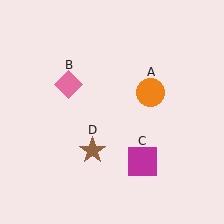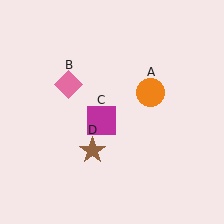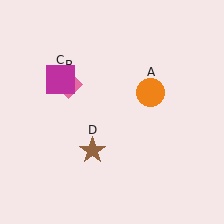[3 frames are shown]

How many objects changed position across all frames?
1 object changed position: magenta square (object C).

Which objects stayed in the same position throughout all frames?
Orange circle (object A) and pink diamond (object B) and brown star (object D) remained stationary.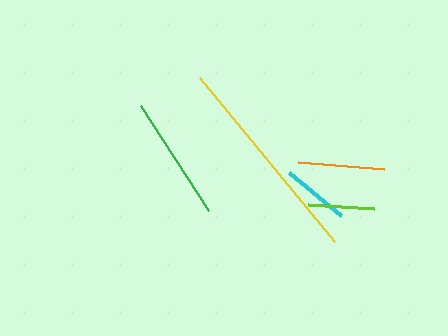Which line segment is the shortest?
The lime line is the shortest at approximately 67 pixels.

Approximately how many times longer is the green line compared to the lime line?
The green line is approximately 1.9 times the length of the lime line.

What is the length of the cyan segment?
The cyan segment is approximately 68 pixels long.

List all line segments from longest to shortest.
From longest to shortest: yellow, green, orange, cyan, lime.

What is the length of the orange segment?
The orange segment is approximately 87 pixels long.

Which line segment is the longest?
The yellow line is the longest at approximately 212 pixels.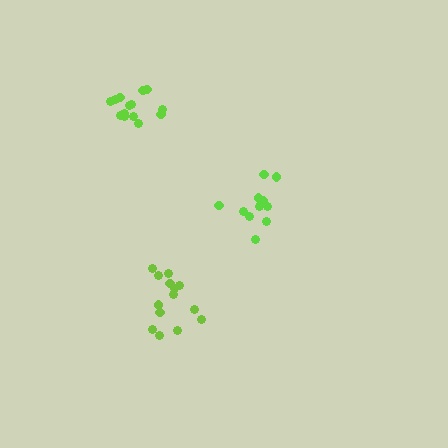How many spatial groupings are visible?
There are 3 spatial groupings.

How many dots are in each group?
Group 1: 14 dots, Group 2: 11 dots, Group 3: 14 dots (39 total).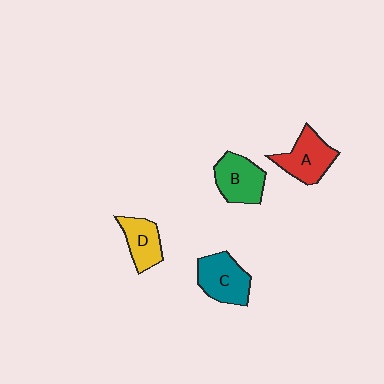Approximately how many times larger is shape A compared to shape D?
Approximately 1.3 times.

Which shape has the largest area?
Shape C (teal).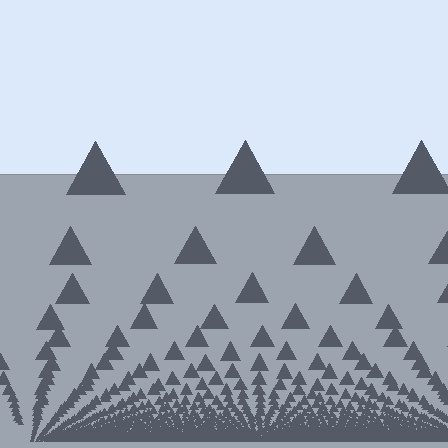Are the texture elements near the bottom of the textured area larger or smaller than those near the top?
Smaller. The gradient is inverted — elements near the bottom are smaller and denser.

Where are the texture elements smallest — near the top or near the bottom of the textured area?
Near the bottom.